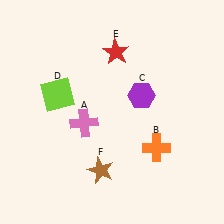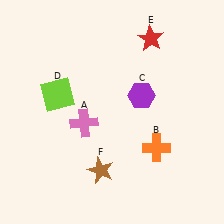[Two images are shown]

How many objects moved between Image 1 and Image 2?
1 object moved between the two images.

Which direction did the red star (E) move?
The red star (E) moved right.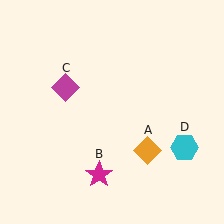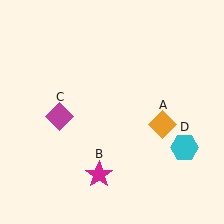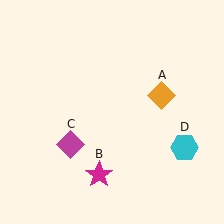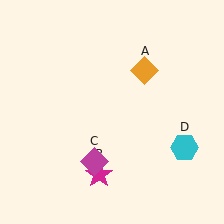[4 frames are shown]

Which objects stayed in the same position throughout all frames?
Magenta star (object B) and cyan hexagon (object D) remained stationary.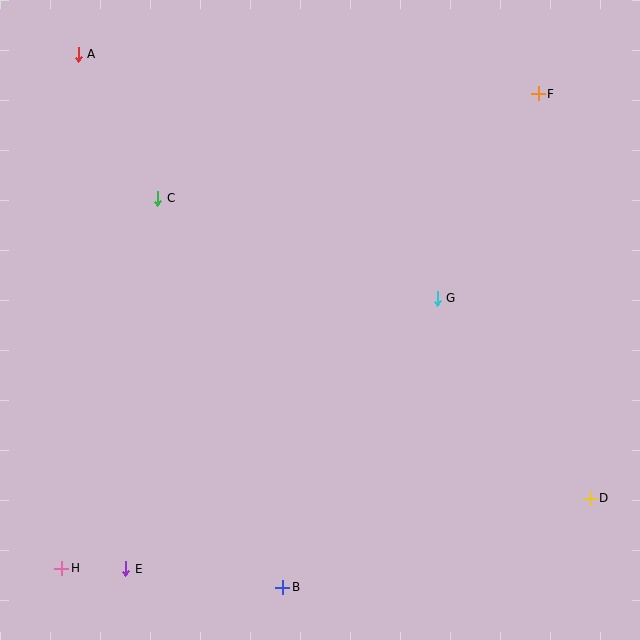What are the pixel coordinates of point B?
Point B is at (283, 587).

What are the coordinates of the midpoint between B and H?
The midpoint between B and H is at (172, 578).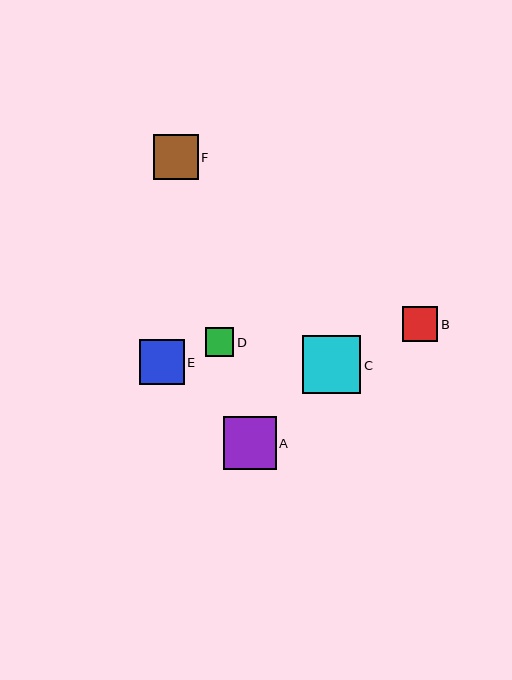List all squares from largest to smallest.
From largest to smallest: C, A, E, F, B, D.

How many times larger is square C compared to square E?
Square C is approximately 1.3 times the size of square E.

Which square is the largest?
Square C is the largest with a size of approximately 58 pixels.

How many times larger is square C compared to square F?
Square C is approximately 1.3 times the size of square F.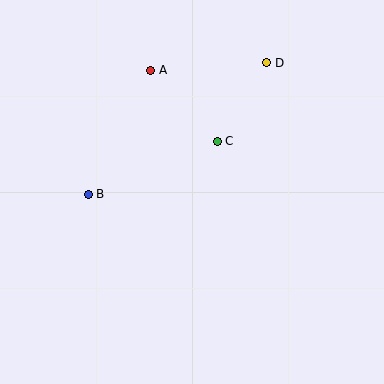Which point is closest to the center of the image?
Point C at (217, 141) is closest to the center.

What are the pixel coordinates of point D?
Point D is at (267, 63).